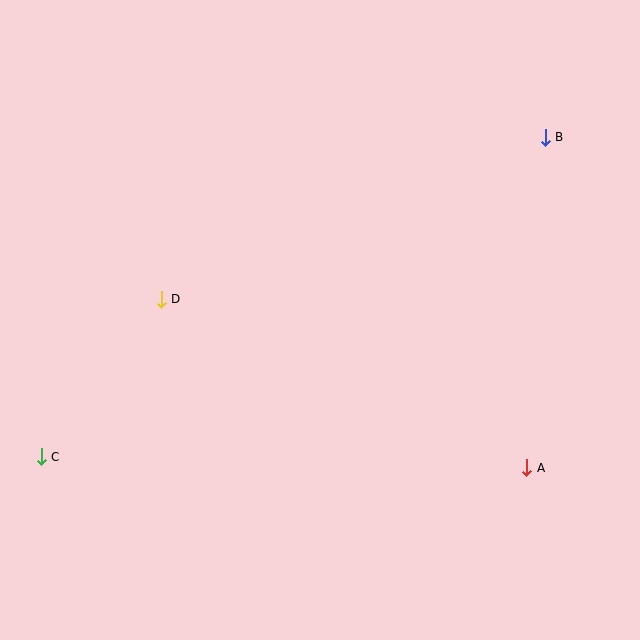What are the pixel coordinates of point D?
Point D is at (161, 299).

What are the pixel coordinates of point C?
Point C is at (41, 457).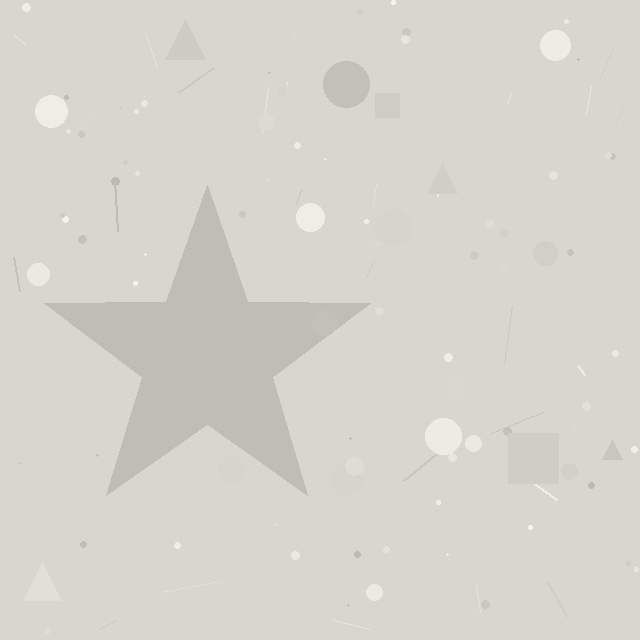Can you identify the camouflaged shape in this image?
The camouflaged shape is a star.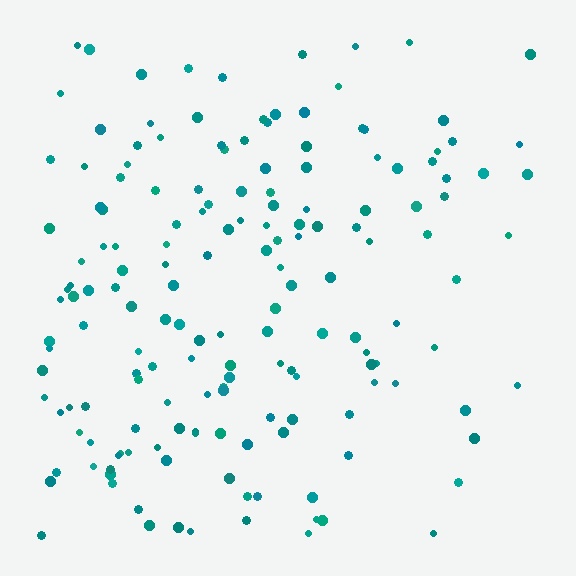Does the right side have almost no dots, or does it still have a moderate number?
Still a moderate number, just noticeably fewer than the left.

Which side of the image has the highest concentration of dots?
The left.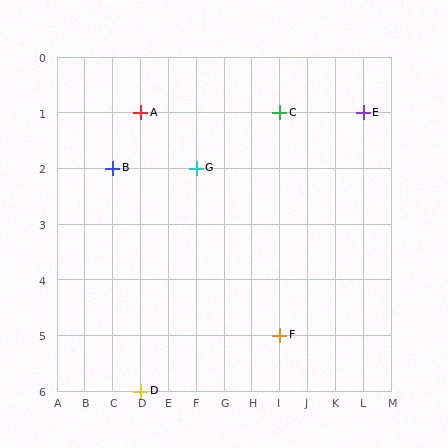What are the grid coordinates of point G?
Point G is at grid coordinates (F, 2).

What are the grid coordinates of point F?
Point F is at grid coordinates (I, 5).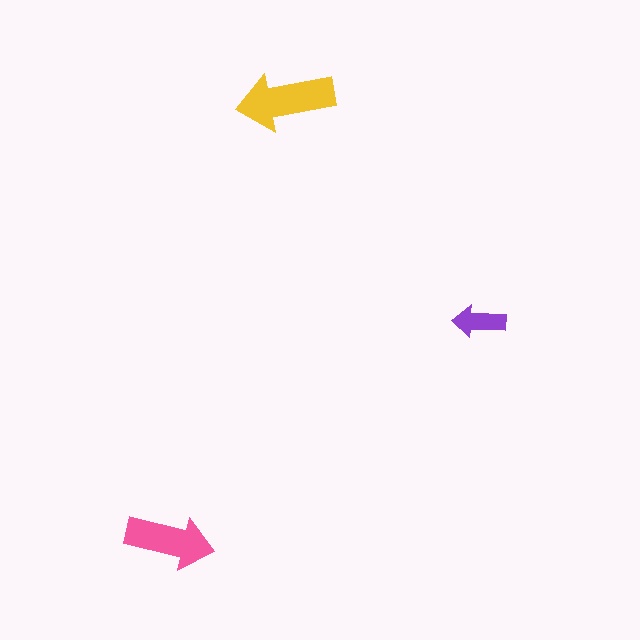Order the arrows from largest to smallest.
the yellow one, the pink one, the purple one.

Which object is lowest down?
The pink arrow is bottommost.